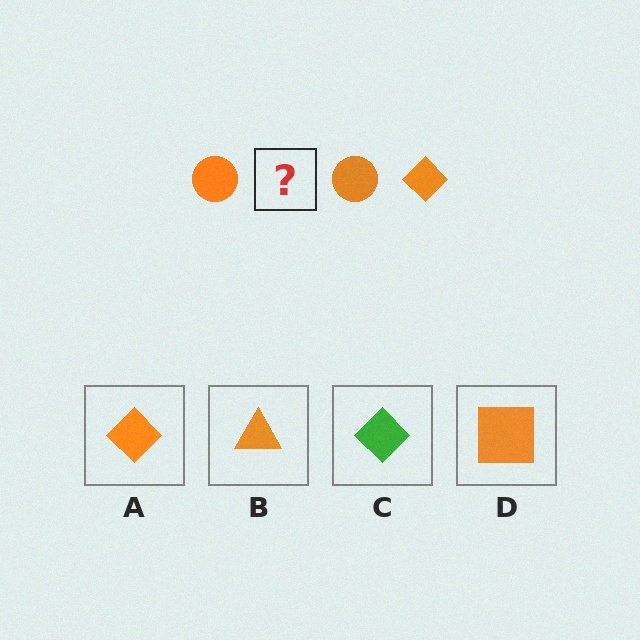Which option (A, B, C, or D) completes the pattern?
A.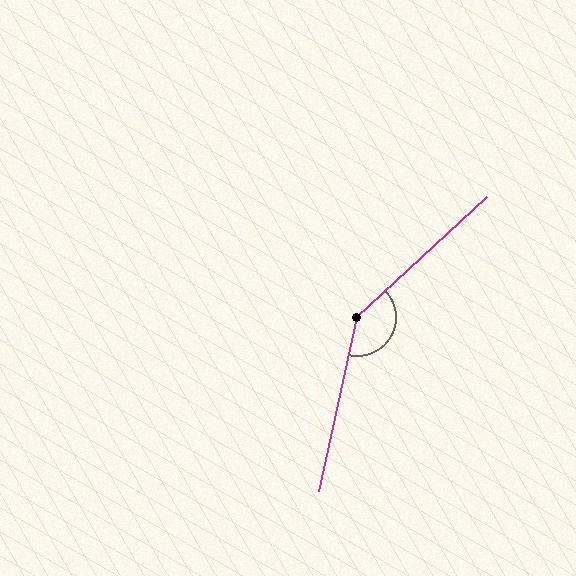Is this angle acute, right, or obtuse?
It is obtuse.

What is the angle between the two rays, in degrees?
Approximately 145 degrees.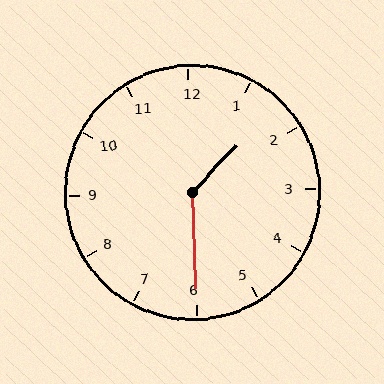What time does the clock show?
1:30.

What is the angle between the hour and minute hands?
Approximately 135 degrees.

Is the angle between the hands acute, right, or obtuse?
It is obtuse.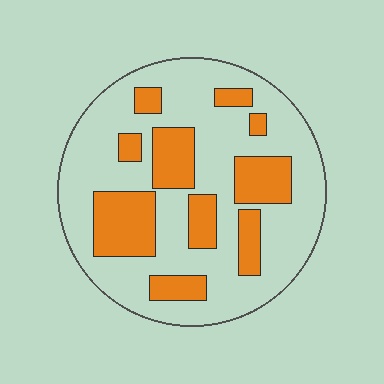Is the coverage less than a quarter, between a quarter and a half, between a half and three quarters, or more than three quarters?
Between a quarter and a half.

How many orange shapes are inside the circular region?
10.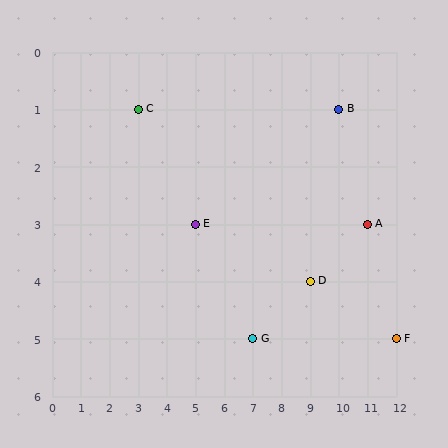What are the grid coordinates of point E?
Point E is at grid coordinates (5, 3).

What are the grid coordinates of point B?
Point B is at grid coordinates (10, 1).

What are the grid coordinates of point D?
Point D is at grid coordinates (9, 4).